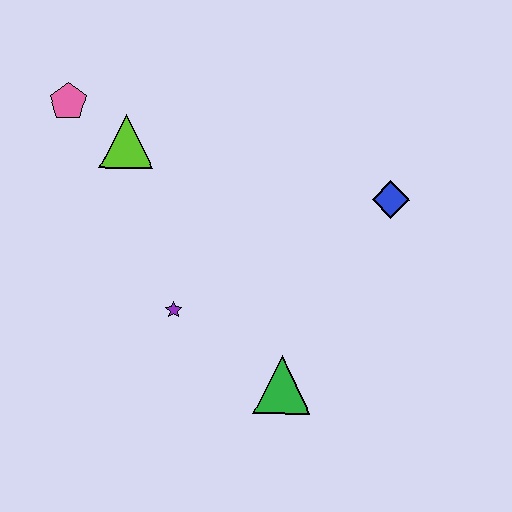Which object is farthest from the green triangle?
The pink pentagon is farthest from the green triangle.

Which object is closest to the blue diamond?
The green triangle is closest to the blue diamond.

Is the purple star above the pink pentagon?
No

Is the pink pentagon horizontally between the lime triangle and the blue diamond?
No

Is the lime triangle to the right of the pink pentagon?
Yes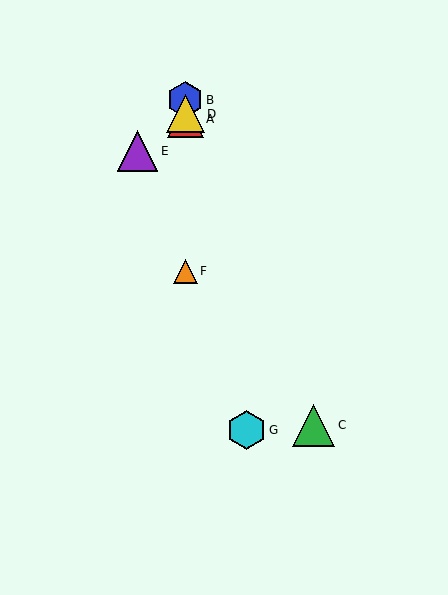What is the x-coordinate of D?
Object D is at x≈185.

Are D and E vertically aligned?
No, D is at x≈185 and E is at x≈138.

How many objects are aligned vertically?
4 objects (A, B, D, F) are aligned vertically.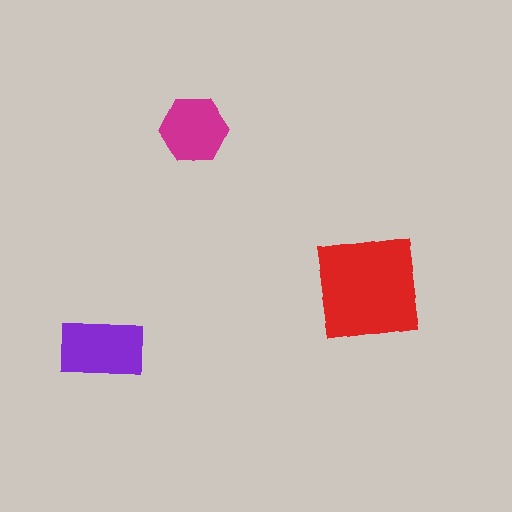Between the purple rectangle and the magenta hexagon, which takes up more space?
The purple rectangle.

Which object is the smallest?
The magenta hexagon.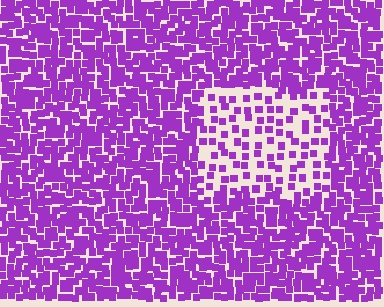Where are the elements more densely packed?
The elements are more densely packed outside the rectangle boundary.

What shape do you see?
I see a rectangle.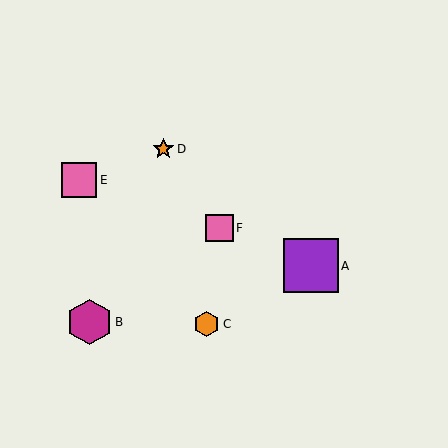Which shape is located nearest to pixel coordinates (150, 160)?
The orange star (labeled D) at (163, 149) is nearest to that location.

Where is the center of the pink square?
The center of the pink square is at (79, 180).